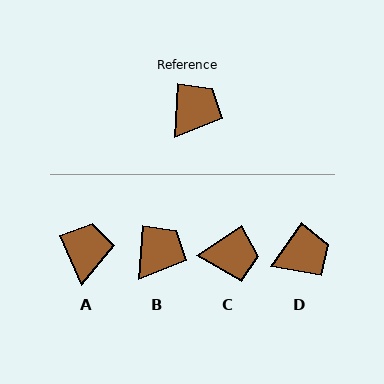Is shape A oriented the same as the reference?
No, it is off by about 28 degrees.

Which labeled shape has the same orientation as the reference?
B.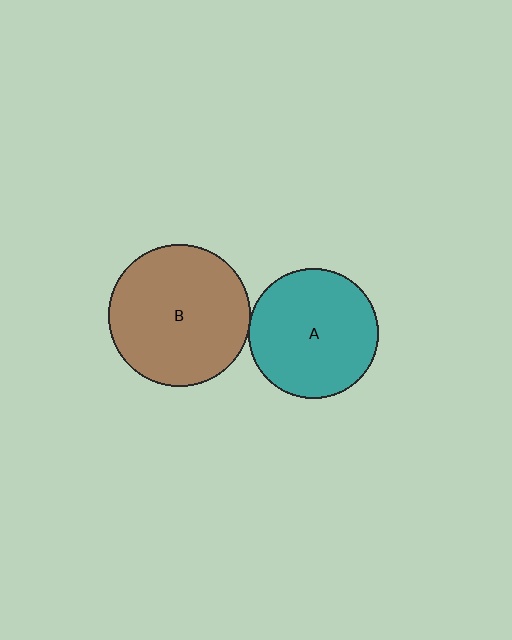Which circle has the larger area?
Circle B (brown).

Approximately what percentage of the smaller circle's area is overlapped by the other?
Approximately 5%.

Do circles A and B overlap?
Yes.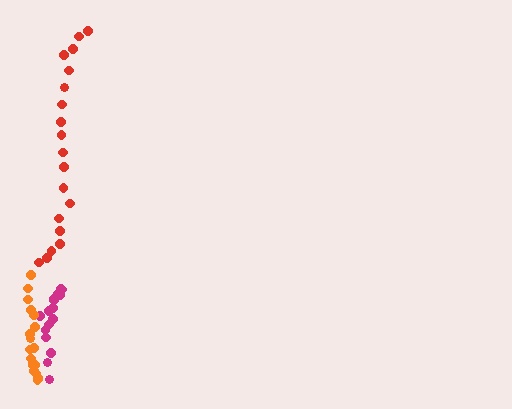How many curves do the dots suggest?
There are 3 distinct paths.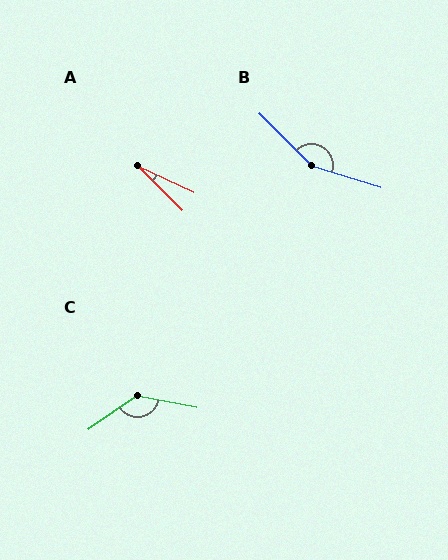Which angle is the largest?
B, at approximately 152 degrees.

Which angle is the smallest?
A, at approximately 20 degrees.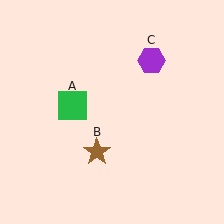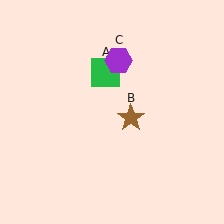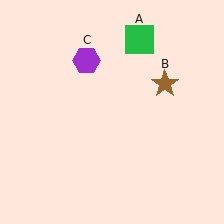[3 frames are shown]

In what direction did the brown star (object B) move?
The brown star (object B) moved up and to the right.